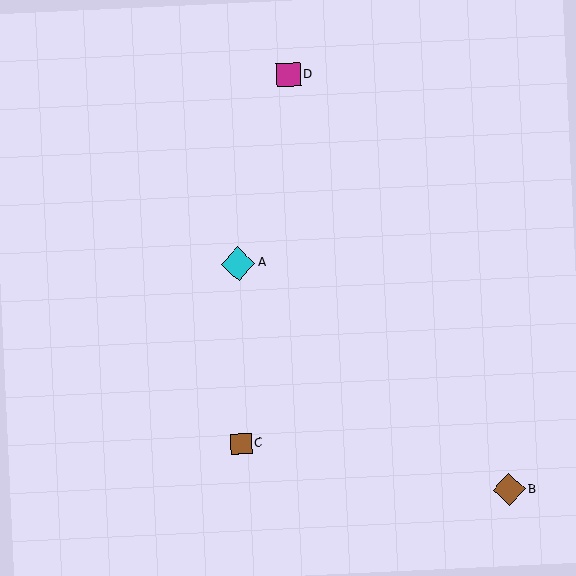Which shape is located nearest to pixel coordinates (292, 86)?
The magenta square (labeled D) at (288, 75) is nearest to that location.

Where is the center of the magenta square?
The center of the magenta square is at (288, 75).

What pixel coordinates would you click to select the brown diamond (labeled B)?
Click at (509, 489) to select the brown diamond B.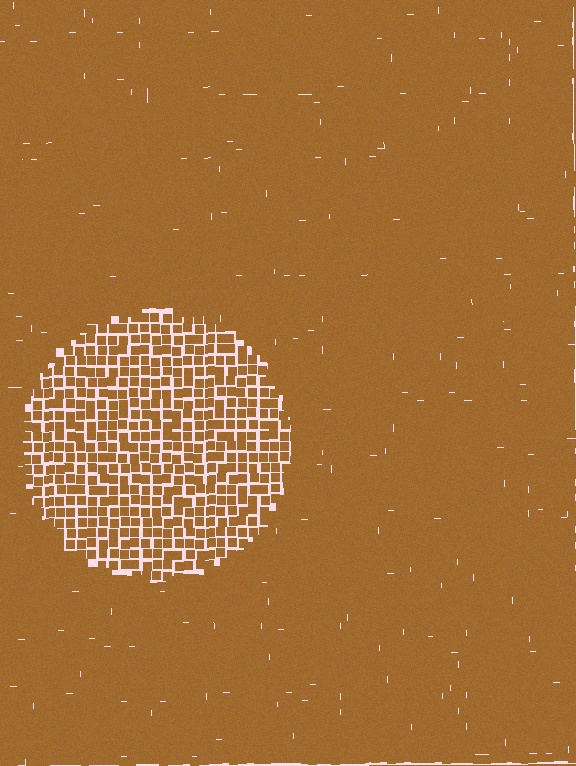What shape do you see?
I see a circle.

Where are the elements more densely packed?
The elements are more densely packed outside the circle boundary.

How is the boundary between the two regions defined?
The boundary is defined by a change in element density (approximately 1.9x ratio). All elements are the same color, size, and shape.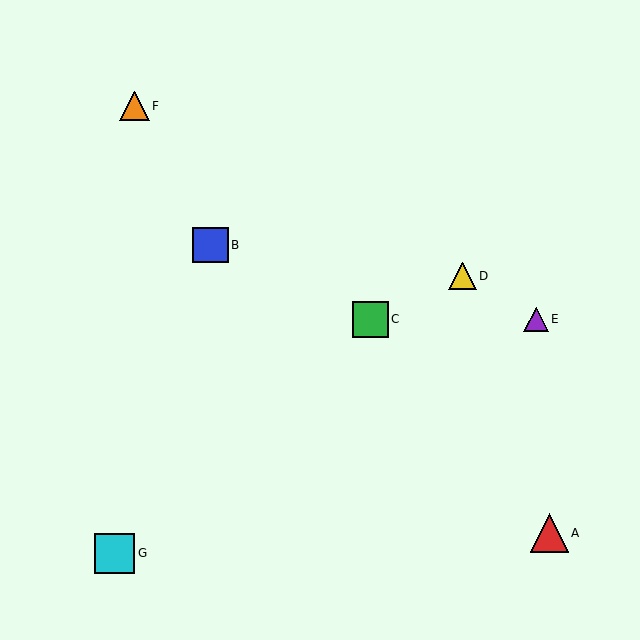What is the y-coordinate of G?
Object G is at y≈553.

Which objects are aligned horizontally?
Objects C, E are aligned horizontally.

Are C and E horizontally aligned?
Yes, both are at y≈319.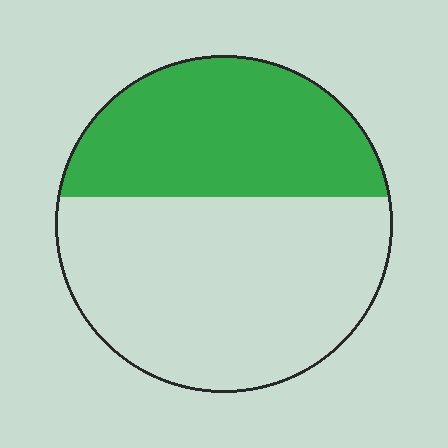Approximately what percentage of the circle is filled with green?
Approximately 40%.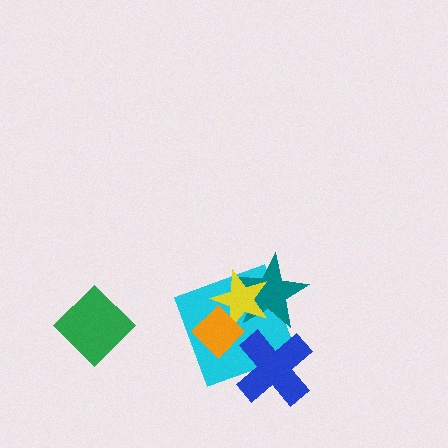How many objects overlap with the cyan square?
4 objects overlap with the cyan square.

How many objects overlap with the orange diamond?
2 objects overlap with the orange diamond.